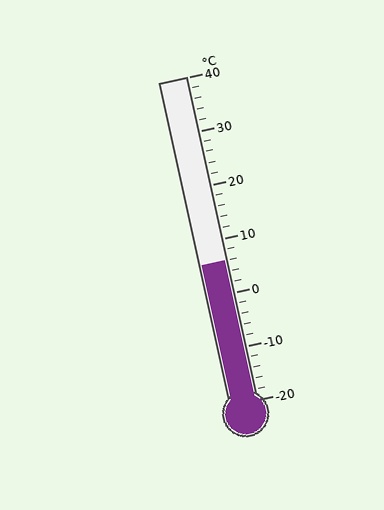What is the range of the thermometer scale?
The thermometer scale ranges from -20°C to 40°C.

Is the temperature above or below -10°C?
The temperature is above -10°C.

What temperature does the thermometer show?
The thermometer shows approximately 6°C.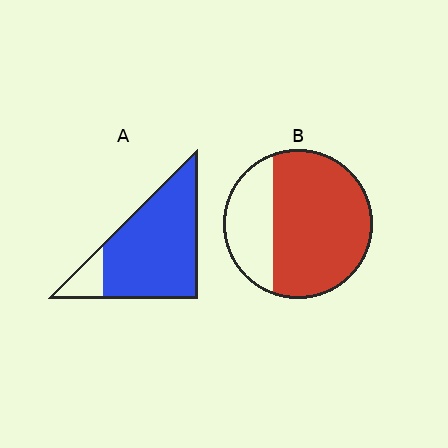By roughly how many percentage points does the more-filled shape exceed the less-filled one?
By roughly 15 percentage points (A over B).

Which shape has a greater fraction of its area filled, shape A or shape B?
Shape A.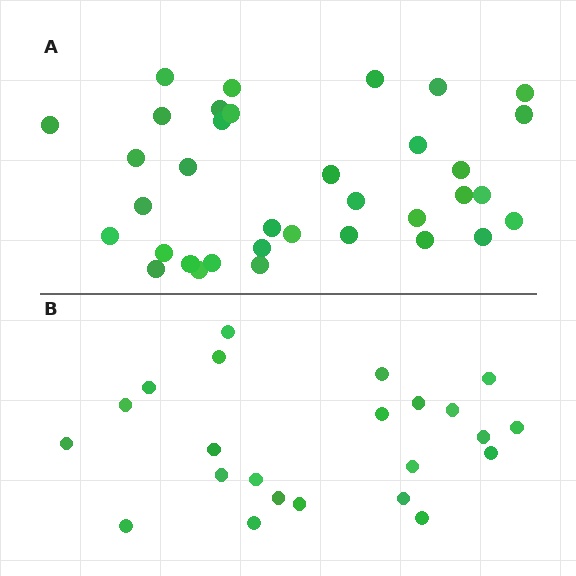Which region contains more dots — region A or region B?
Region A (the top region) has more dots.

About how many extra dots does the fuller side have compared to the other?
Region A has roughly 12 or so more dots than region B.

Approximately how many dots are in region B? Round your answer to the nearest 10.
About 20 dots. (The exact count is 23, which rounds to 20.)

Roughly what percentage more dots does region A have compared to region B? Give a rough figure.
About 50% more.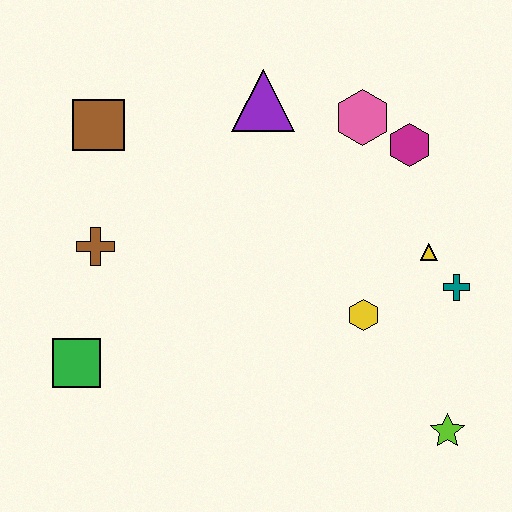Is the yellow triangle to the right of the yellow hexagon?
Yes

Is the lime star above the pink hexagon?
No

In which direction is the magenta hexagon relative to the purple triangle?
The magenta hexagon is to the right of the purple triangle.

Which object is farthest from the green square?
The magenta hexagon is farthest from the green square.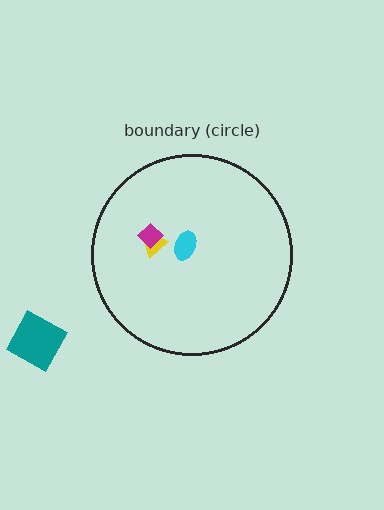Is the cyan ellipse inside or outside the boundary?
Inside.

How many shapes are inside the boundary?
3 inside, 1 outside.